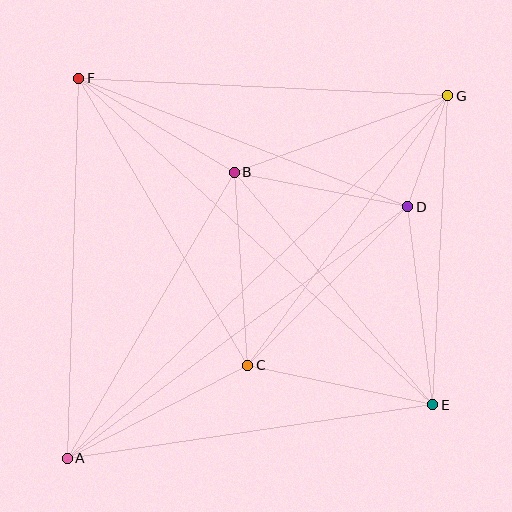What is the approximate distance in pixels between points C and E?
The distance between C and E is approximately 189 pixels.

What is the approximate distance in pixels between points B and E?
The distance between B and E is approximately 306 pixels.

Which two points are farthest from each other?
Points A and G are farthest from each other.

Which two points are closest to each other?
Points D and G are closest to each other.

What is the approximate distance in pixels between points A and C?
The distance between A and C is approximately 203 pixels.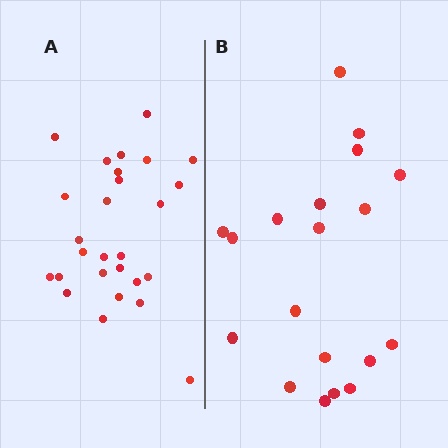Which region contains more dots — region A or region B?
Region A (the left region) has more dots.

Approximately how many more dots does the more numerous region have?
Region A has roughly 8 or so more dots than region B.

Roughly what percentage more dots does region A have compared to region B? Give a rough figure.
About 40% more.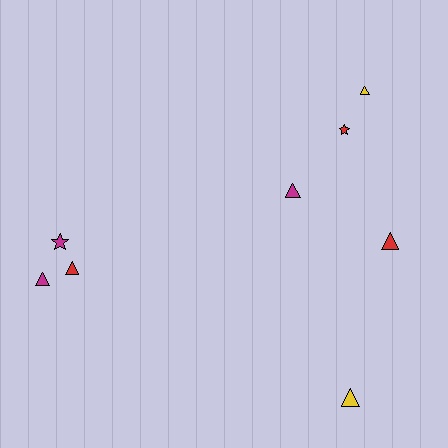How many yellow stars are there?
There are no yellow stars.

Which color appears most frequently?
Red, with 3 objects.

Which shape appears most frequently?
Triangle, with 6 objects.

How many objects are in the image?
There are 8 objects.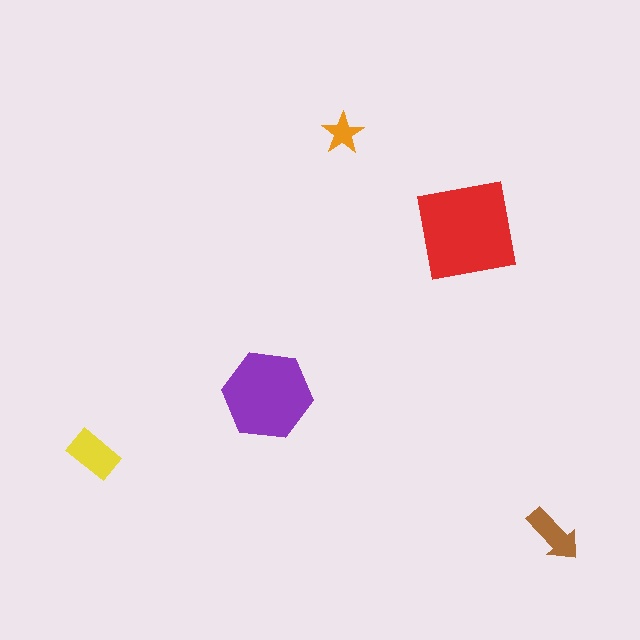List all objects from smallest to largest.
The orange star, the brown arrow, the yellow rectangle, the purple hexagon, the red square.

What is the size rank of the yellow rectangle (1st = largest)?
3rd.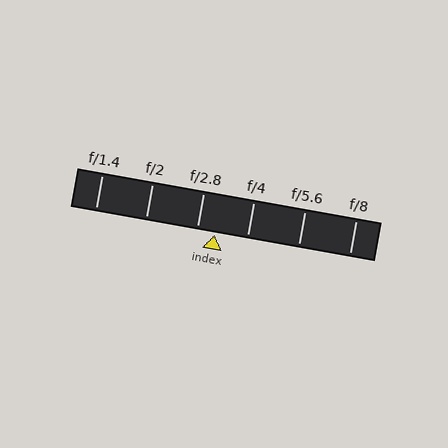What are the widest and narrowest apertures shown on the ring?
The widest aperture shown is f/1.4 and the narrowest is f/8.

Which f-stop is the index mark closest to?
The index mark is closest to f/2.8.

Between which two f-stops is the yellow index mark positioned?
The index mark is between f/2.8 and f/4.